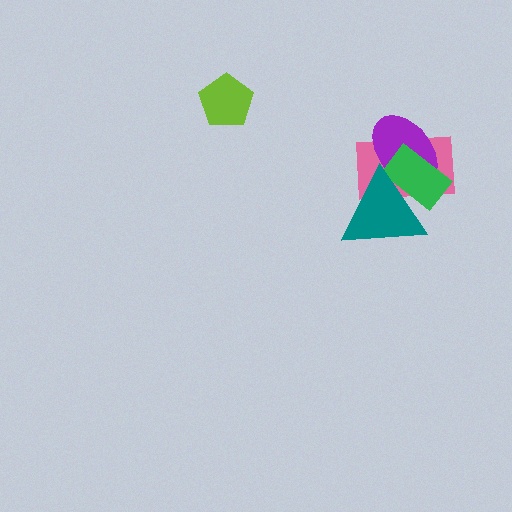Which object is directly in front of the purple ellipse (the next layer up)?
The green rectangle is directly in front of the purple ellipse.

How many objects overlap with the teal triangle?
3 objects overlap with the teal triangle.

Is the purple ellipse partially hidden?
Yes, it is partially covered by another shape.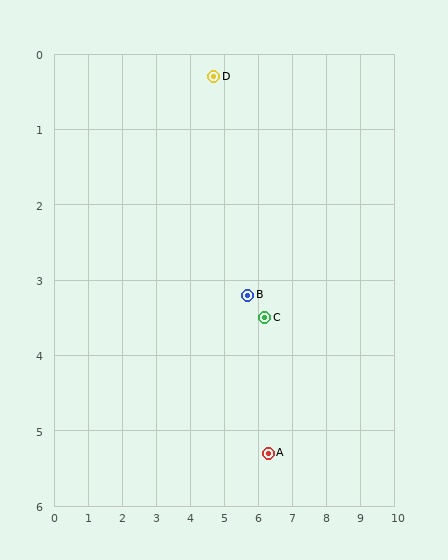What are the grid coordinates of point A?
Point A is at approximately (6.3, 5.3).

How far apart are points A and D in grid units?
Points A and D are about 5.2 grid units apart.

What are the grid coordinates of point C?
Point C is at approximately (6.2, 3.5).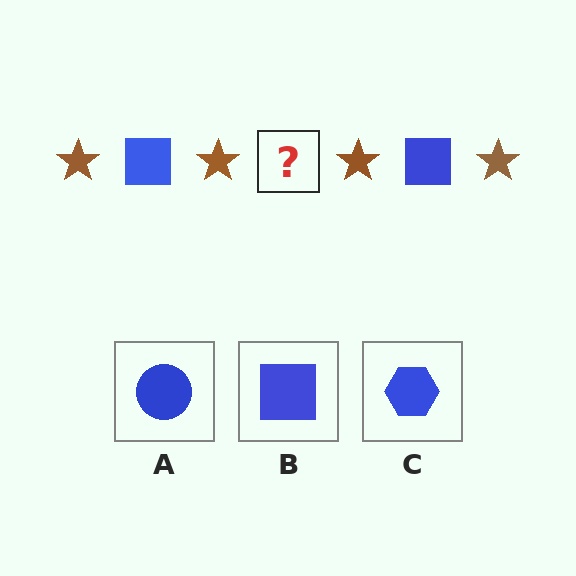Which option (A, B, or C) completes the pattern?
B.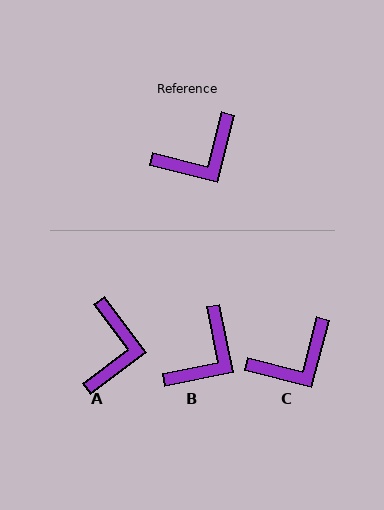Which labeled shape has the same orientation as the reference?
C.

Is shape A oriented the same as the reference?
No, it is off by about 51 degrees.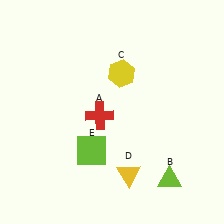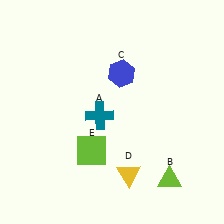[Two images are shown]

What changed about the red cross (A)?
In Image 1, A is red. In Image 2, it changed to teal.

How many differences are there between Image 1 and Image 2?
There are 2 differences between the two images.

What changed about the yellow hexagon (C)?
In Image 1, C is yellow. In Image 2, it changed to blue.